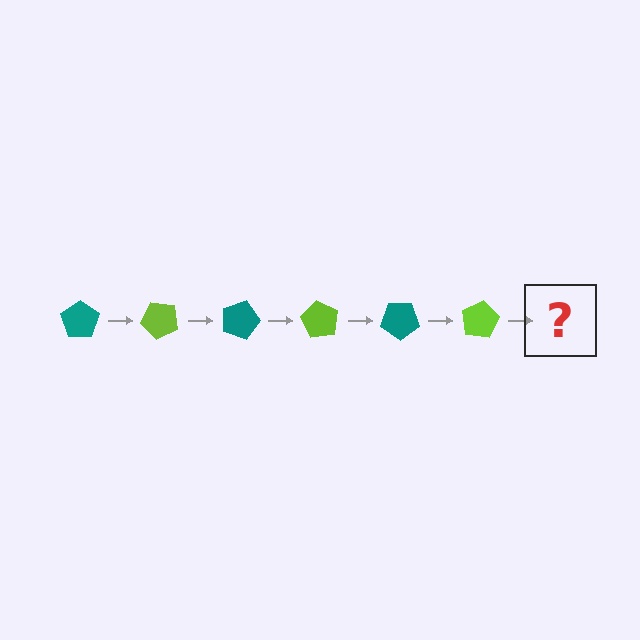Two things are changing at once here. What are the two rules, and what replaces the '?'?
The two rules are that it rotates 45 degrees each step and the color cycles through teal and lime. The '?' should be a teal pentagon, rotated 270 degrees from the start.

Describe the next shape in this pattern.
It should be a teal pentagon, rotated 270 degrees from the start.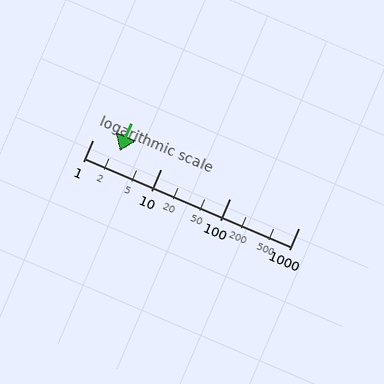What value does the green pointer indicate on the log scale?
The pointer indicates approximately 2.5.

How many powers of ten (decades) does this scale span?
The scale spans 3 decades, from 1 to 1000.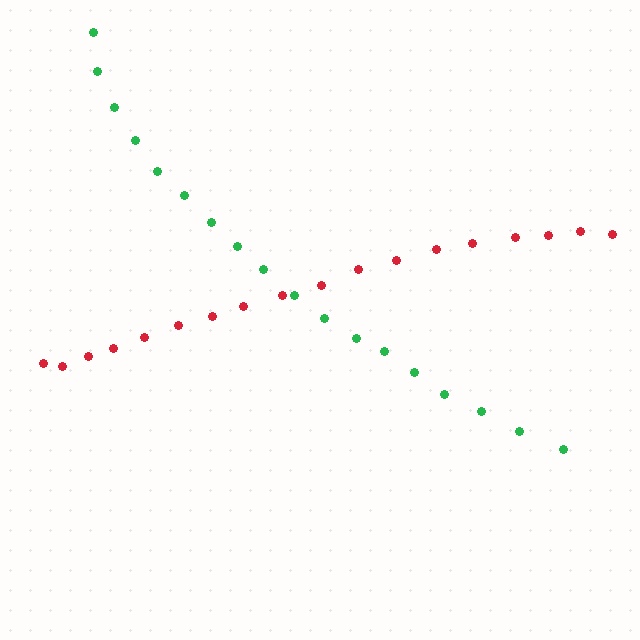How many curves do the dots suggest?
There are 2 distinct paths.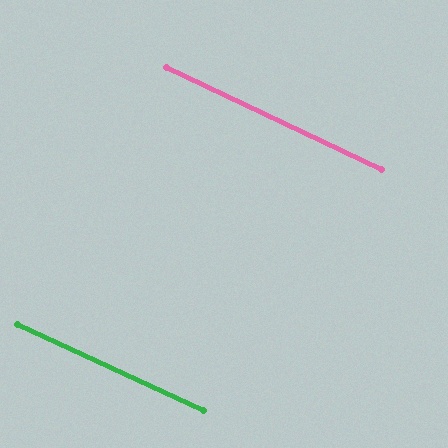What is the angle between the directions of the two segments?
Approximately 1 degree.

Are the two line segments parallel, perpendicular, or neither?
Parallel — their directions differ by only 0.7°.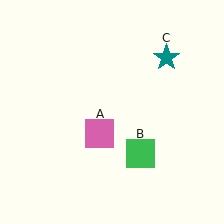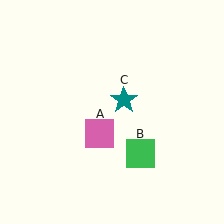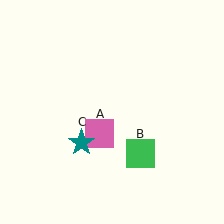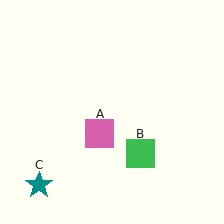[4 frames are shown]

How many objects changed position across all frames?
1 object changed position: teal star (object C).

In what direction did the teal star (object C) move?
The teal star (object C) moved down and to the left.